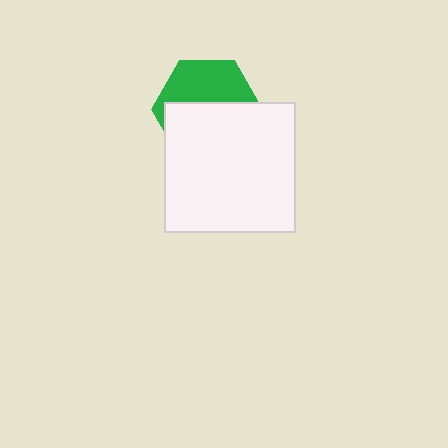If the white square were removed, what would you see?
You would see the complete green hexagon.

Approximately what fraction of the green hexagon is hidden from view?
Roughly 57% of the green hexagon is hidden behind the white square.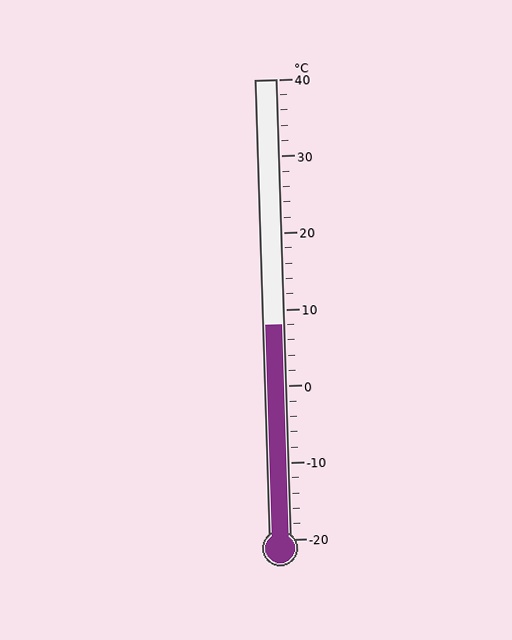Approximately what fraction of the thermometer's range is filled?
The thermometer is filled to approximately 45% of its range.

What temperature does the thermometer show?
The thermometer shows approximately 8°C.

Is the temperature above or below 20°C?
The temperature is below 20°C.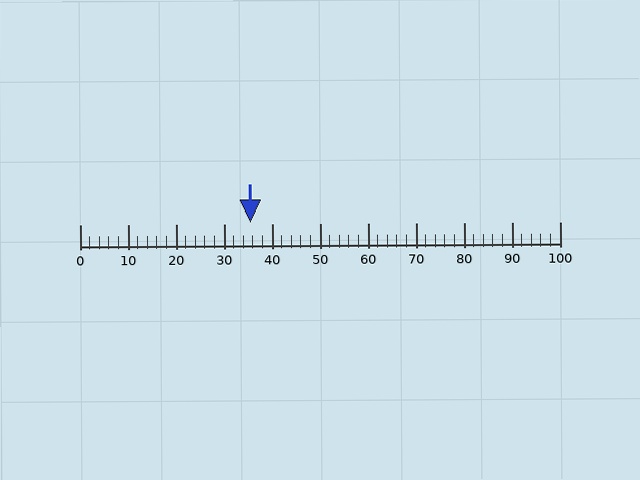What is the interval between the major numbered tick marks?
The major tick marks are spaced 10 units apart.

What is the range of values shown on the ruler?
The ruler shows values from 0 to 100.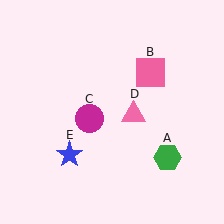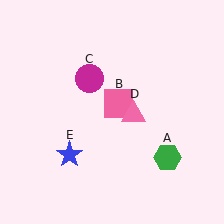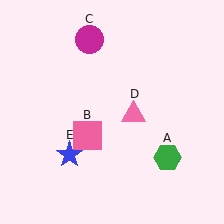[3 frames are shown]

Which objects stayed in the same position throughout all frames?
Green hexagon (object A) and pink triangle (object D) and blue star (object E) remained stationary.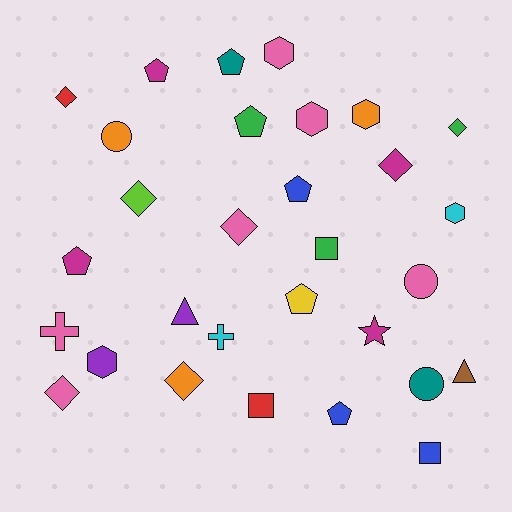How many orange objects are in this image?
There are 3 orange objects.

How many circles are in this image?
There are 3 circles.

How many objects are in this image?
There are 30 objects.